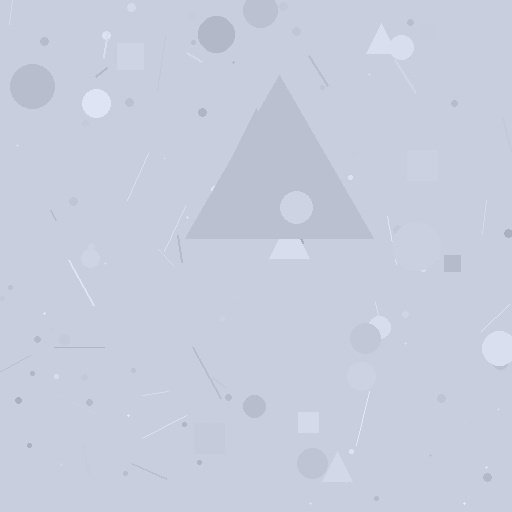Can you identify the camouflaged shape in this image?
The camouflaged shape is a triangle.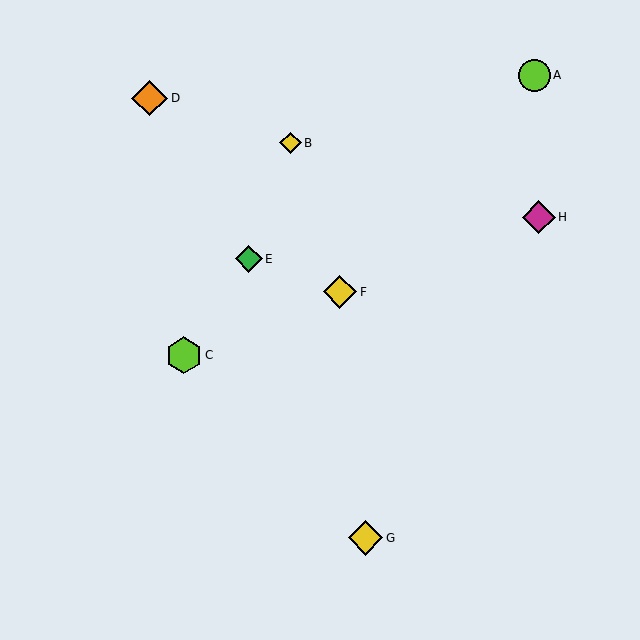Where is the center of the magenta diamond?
The center of the magenta diamond is at (539, 217).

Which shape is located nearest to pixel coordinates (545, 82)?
The lime circle (labeled A) at (534, 75) is nearest to that location.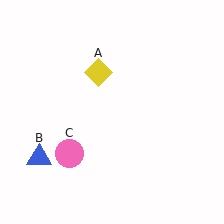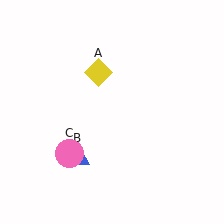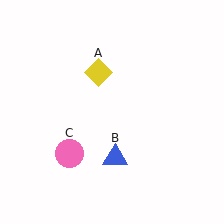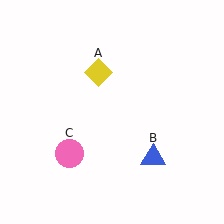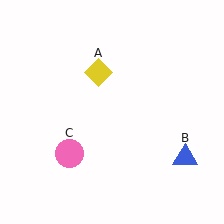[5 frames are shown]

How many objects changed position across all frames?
1 object changed position: blue triangle (object B).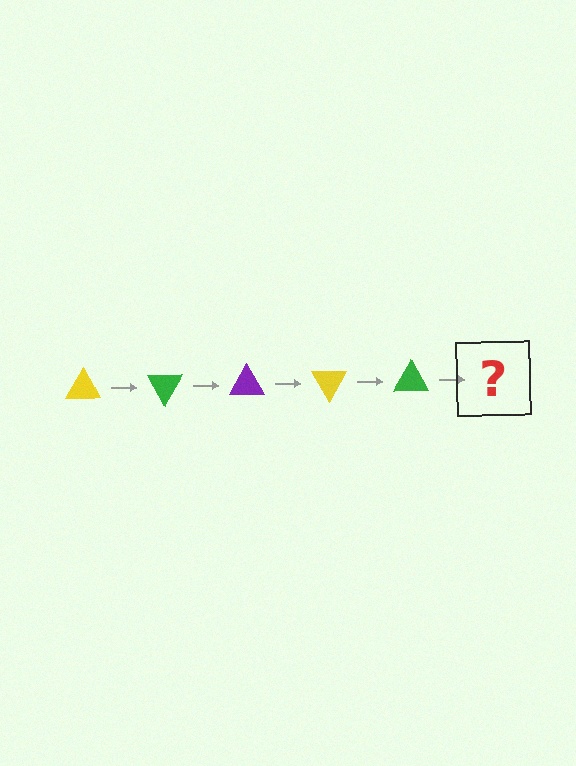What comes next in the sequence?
The next element should be a purple triangle, rotated 300 degrees from the start.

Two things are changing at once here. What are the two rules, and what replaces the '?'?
The two rules are that it rotates 60 degrees each step and the color cycles through yellow, green, and purple. The '?' should be a purple triangle, rotated 300 degrees from the start.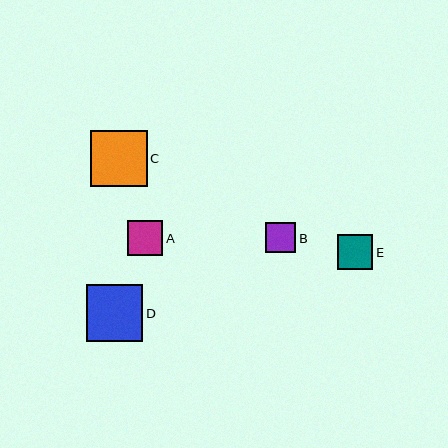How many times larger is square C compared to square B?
Square C is approximately 1.8 times the size of square B.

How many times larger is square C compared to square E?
Square C is approximately 1.6 times the size of square E.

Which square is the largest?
Square D is the largest with a size of approximately 56 pixels.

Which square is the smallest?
Square B is the smallest with a size of approximately 31 pixels.